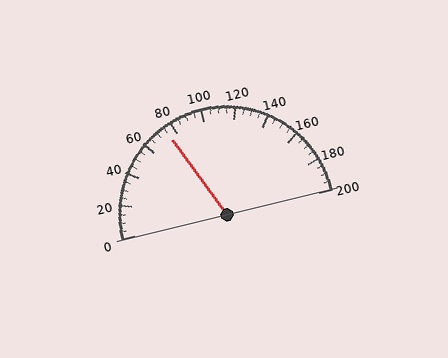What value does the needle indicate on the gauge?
The needle indicates approximately 75.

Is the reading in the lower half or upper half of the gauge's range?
The reading is in the lower half of the range (0 to 200).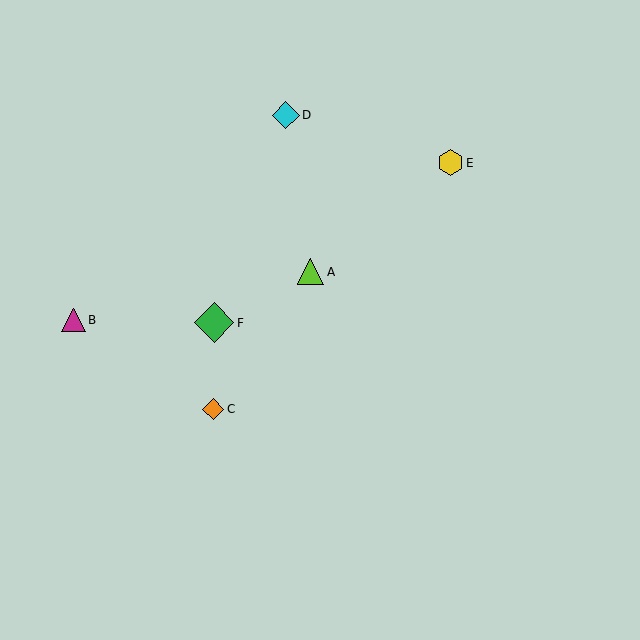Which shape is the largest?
The green diamond (labeled F) is the largest.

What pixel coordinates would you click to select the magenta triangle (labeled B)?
Click at (74, 320) to select the magenta triangle B.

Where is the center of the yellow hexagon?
The center of the yellow hexagon is at (450, 163).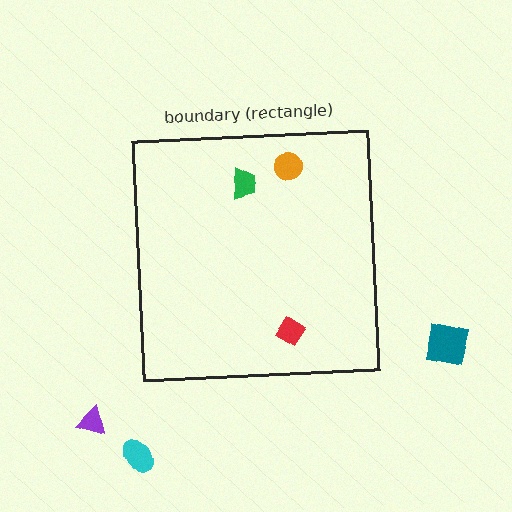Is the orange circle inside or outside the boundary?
Inside.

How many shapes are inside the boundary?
3 inside, 3 outside.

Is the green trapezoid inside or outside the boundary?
Inside.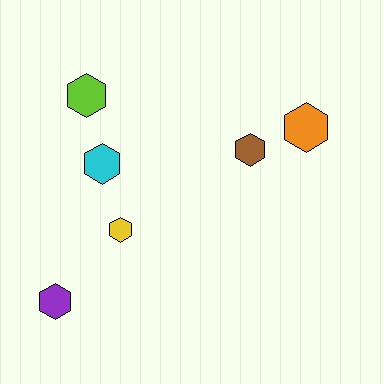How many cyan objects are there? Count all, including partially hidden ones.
There is 1 cyan object.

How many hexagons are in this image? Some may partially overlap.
There are 6 hexagons.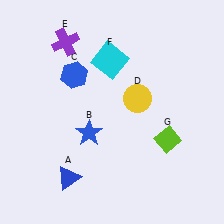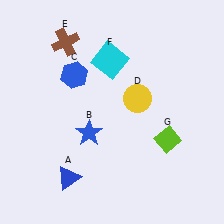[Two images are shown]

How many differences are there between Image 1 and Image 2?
There is 1 difference between the two images.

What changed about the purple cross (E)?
In Image 1, E is purple. In Image 2, it changed to brown.